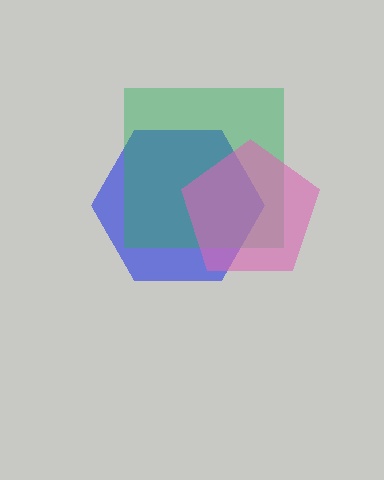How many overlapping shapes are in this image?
There are 3 overlapping shapes in the image.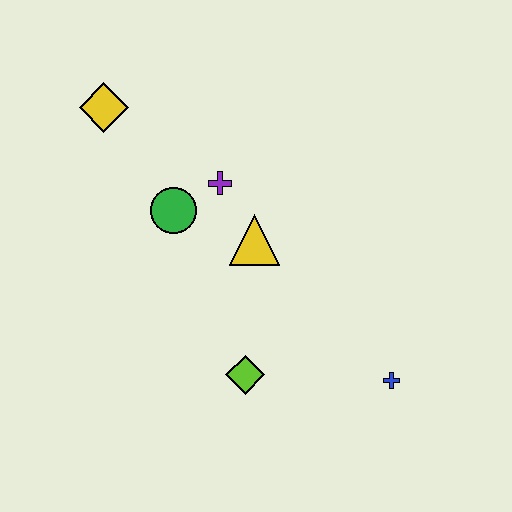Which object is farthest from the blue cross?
The yellow diamond is farthest from the blue cross.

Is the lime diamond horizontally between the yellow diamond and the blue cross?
Yes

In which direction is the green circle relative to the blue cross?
The green circle is to the left of the blue cross.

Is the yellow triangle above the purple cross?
No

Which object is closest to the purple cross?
The green circle is closest to the purple cross.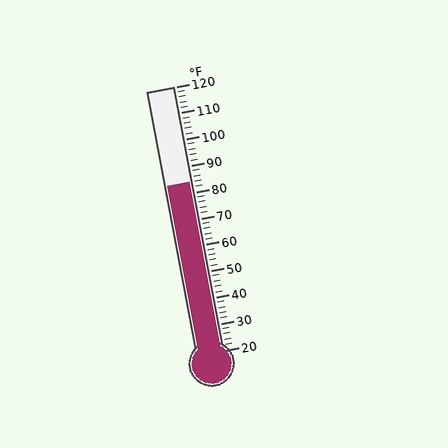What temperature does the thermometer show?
The thermometer shows approximately 84°F.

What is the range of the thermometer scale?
The thermometer scale ranges from 20°F to 120°F.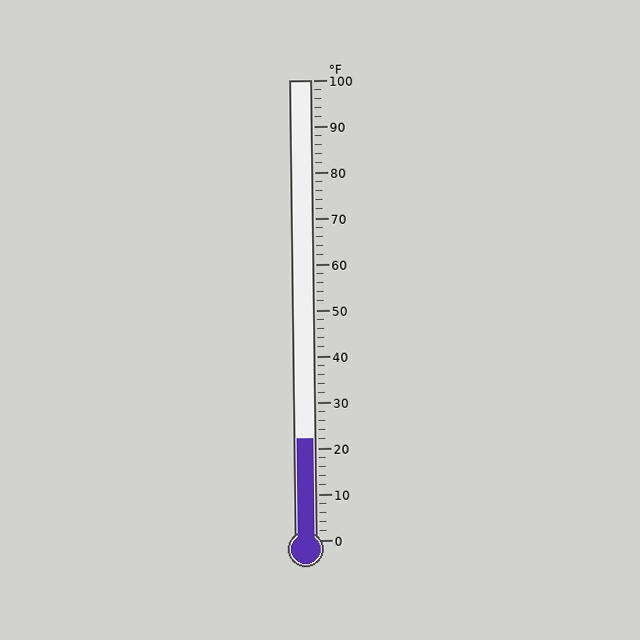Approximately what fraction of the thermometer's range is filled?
The thermometer is filled to approximately 20% of its range.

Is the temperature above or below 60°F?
The temperature is below 60°F.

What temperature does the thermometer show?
The thermometer shows approximately 22°F.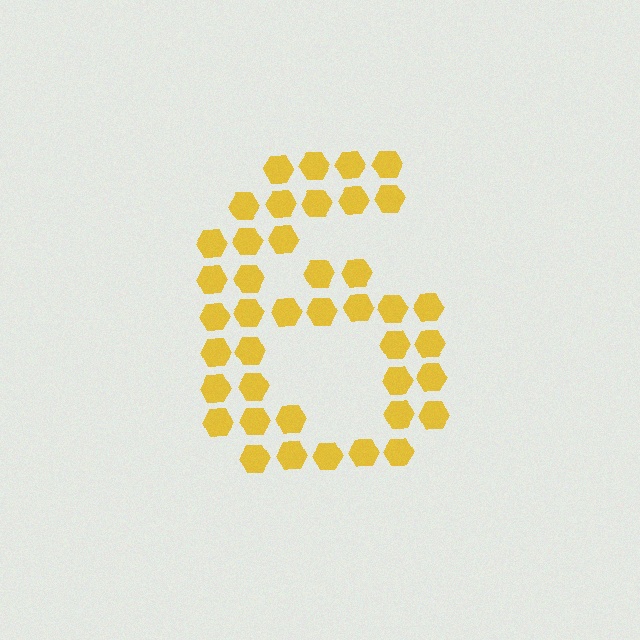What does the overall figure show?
The overall figure shows the digit 6.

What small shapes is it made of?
It is made of small hexagons.